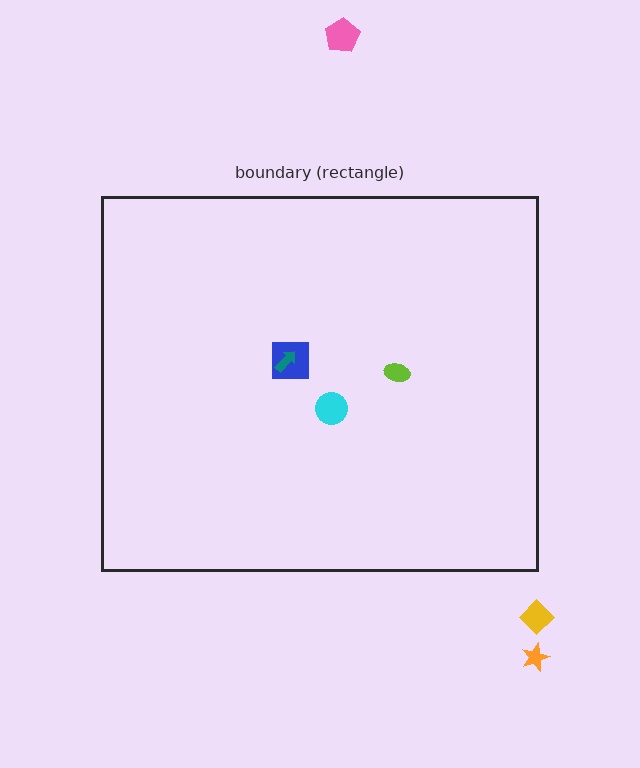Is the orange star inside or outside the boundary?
Outside.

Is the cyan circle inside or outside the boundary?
Inside.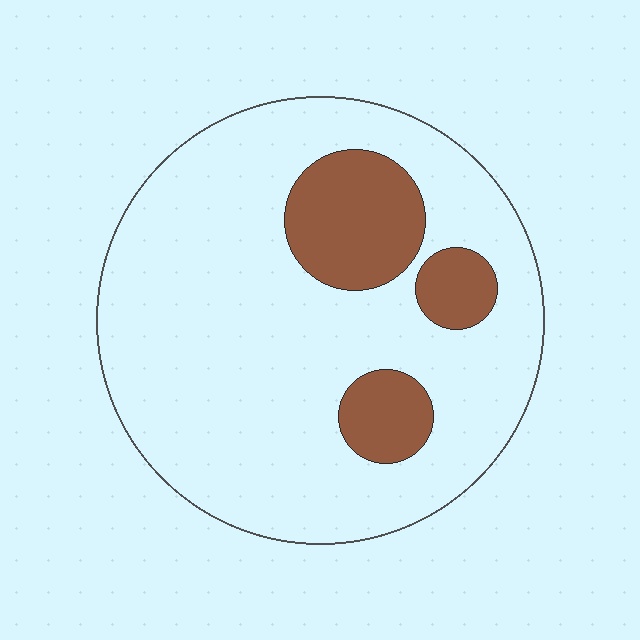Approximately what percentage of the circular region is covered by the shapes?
Approximately 20%.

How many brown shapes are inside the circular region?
3.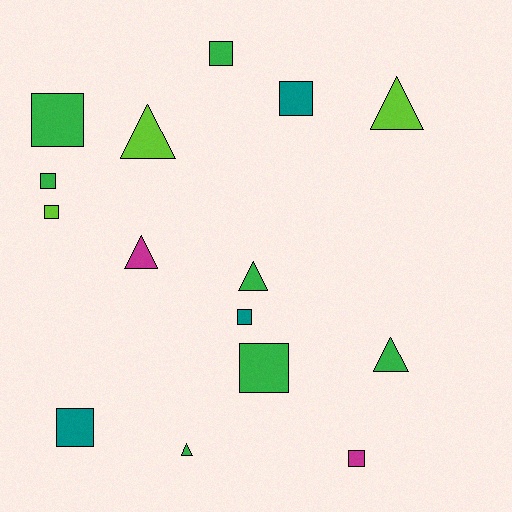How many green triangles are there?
There are 3 green triangles.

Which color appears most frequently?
Green, with 7 objects.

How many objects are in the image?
There are 15 objects.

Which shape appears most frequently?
Square, with 9 objects.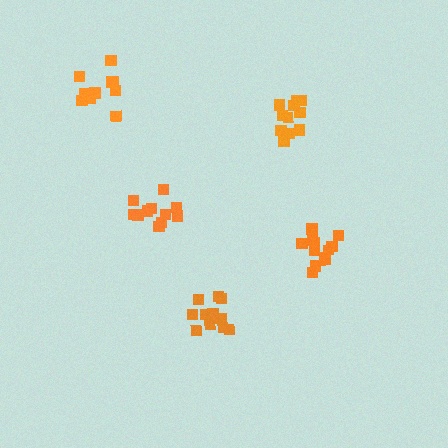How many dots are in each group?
Group 1: 11 dots, Group 2: 11 dots, Group 3: 11 dots, Group 4: 12 dots, Group 5: 11 dots (56 total).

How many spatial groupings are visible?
There are 5 spatial groupings.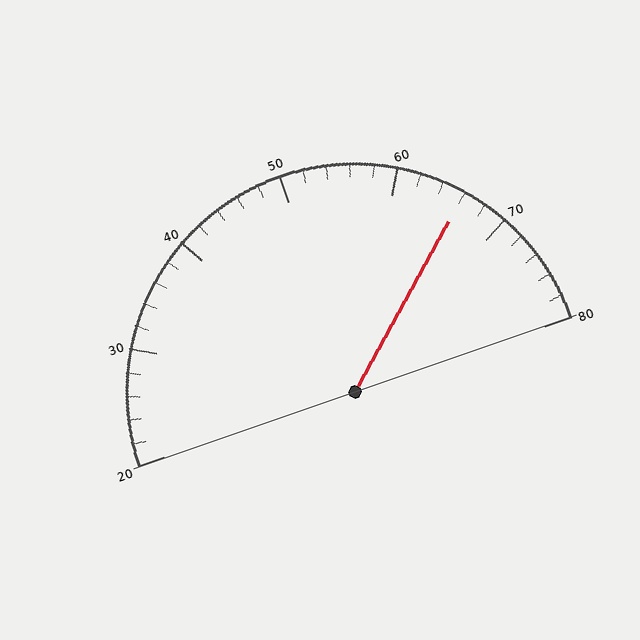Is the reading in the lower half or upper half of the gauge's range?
The reading is in the upper half of the range (20 to 80).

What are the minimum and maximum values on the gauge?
The gauge ranges from 20 to 80.